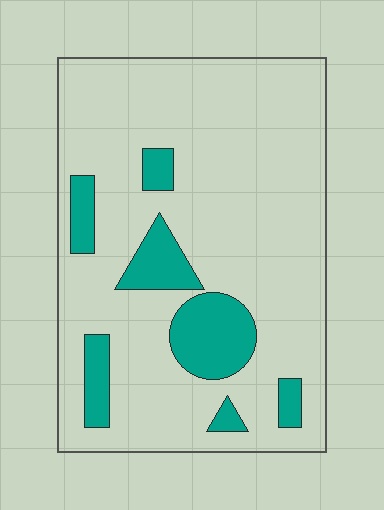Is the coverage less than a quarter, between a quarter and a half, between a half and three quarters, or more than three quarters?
Less than a quarter.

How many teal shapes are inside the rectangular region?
7.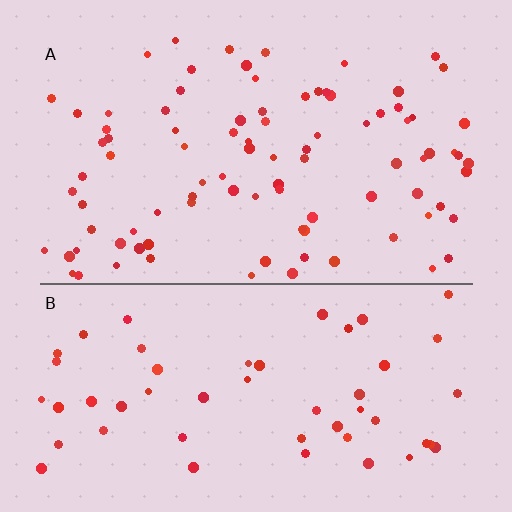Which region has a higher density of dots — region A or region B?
A (the top).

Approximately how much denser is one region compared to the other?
Approximately 1.7× — region A over region B.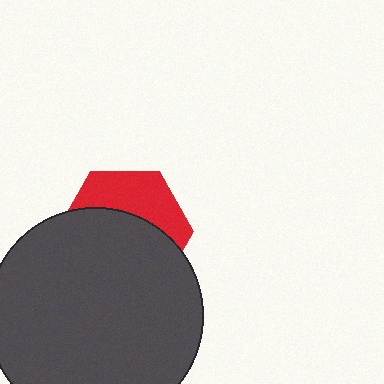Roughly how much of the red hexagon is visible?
A small part of it is visible (roughly 37%).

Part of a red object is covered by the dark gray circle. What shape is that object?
It is a hexagon.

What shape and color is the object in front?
The object in front is a dark gray circle.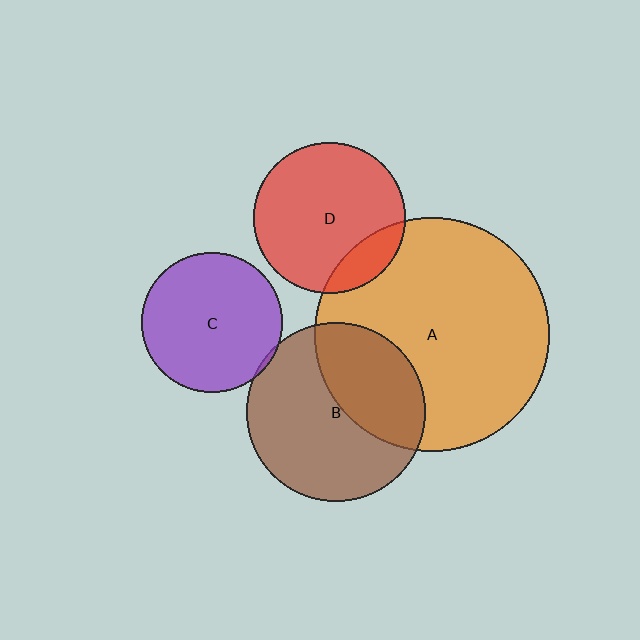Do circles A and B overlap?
Yes.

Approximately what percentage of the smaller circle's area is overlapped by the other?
Approximately 40%.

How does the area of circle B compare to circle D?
Approximately 1.4 times.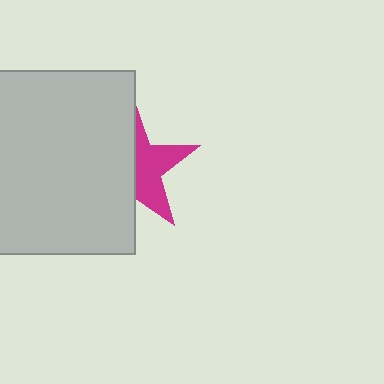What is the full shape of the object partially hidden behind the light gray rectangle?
The partially hidden object is a magenta star.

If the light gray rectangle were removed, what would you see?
You would see the complete magenta star.